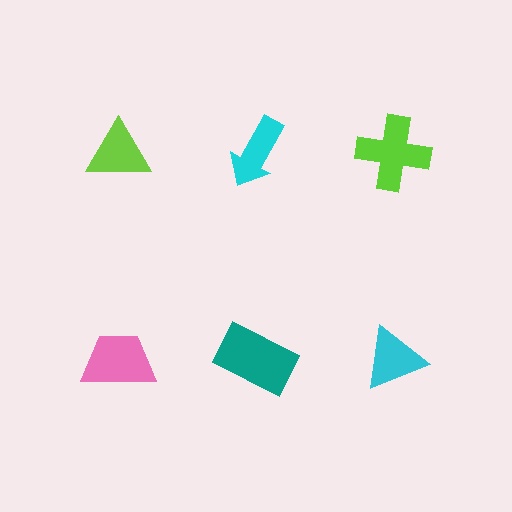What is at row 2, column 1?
A pink trapezoid.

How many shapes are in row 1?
3 shapes.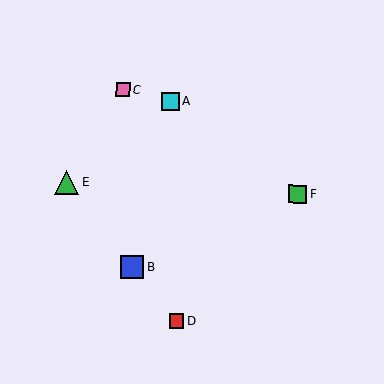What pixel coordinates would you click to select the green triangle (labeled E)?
Click at (67, 182) to select the green triangle E.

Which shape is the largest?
The green triangle (labeled E) is the largest.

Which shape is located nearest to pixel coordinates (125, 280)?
The blue square (labeled B) at (132, 267) is nearest to that location.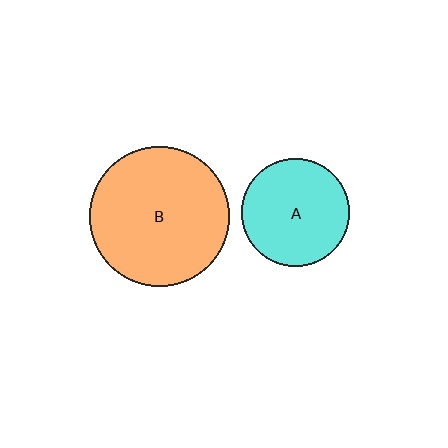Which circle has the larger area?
Circle B (orange).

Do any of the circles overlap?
No, none of the circles overlap.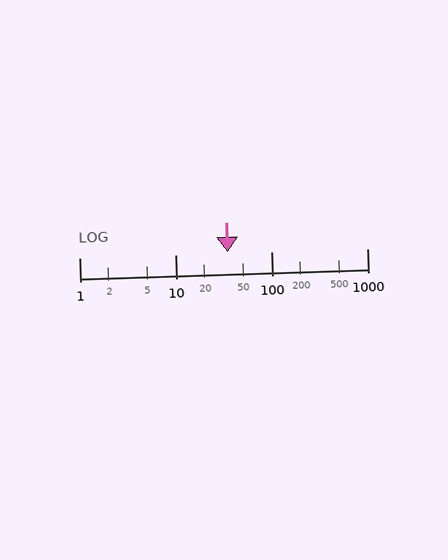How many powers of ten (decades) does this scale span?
The scale spans 3 decades, from 1 to 1000.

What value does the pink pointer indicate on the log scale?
The pointer indicates approximately 35.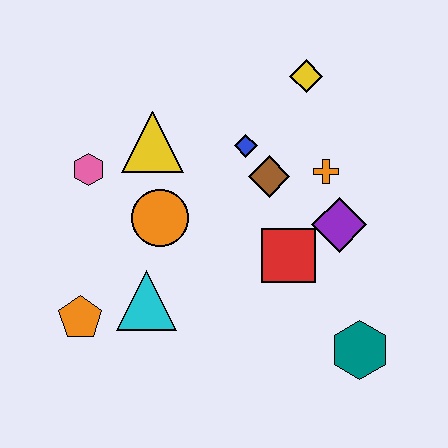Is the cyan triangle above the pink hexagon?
No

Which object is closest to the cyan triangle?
The orange pentagon is closest to the cyan triangle.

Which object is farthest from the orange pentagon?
The yellow diamond is farthest from the orange pentagon.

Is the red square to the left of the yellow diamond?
Yes